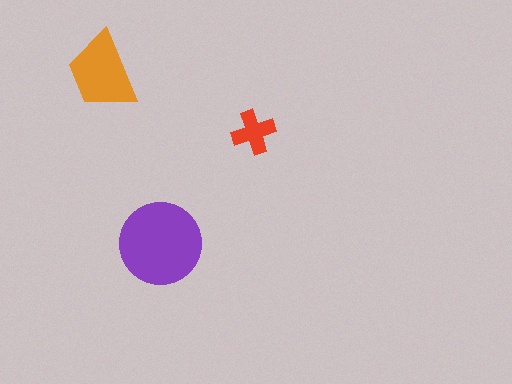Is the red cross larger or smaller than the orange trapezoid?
Smaller.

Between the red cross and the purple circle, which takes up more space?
The purple circle.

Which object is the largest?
The purple circle.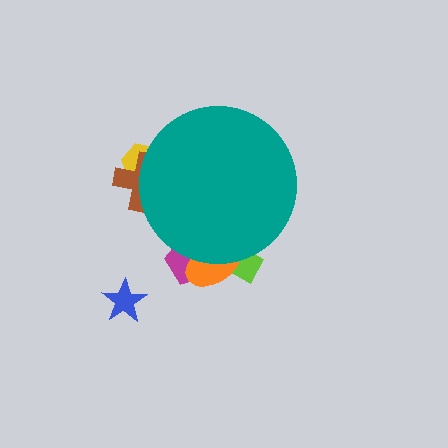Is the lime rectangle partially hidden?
Yes, the lime rectangle is partially hidden behind the teal circle.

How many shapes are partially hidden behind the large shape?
5 shapes are partially hidden.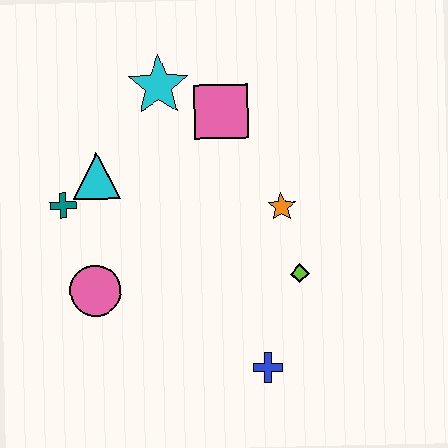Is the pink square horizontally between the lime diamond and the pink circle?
Yes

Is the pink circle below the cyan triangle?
Yes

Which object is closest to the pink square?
The cyan star is closest to the pink square.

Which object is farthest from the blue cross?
The cyan star is farthest from the blue cross.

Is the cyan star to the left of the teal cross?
No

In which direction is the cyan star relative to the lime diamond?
The cyan star is above the lime diamond.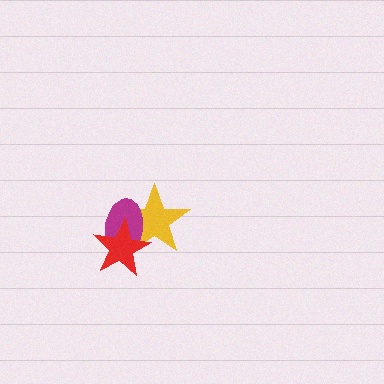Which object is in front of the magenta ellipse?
The red star is in front of the magenta ellipse.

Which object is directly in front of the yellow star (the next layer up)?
The magenta ellipse is directly in front of the yellow star.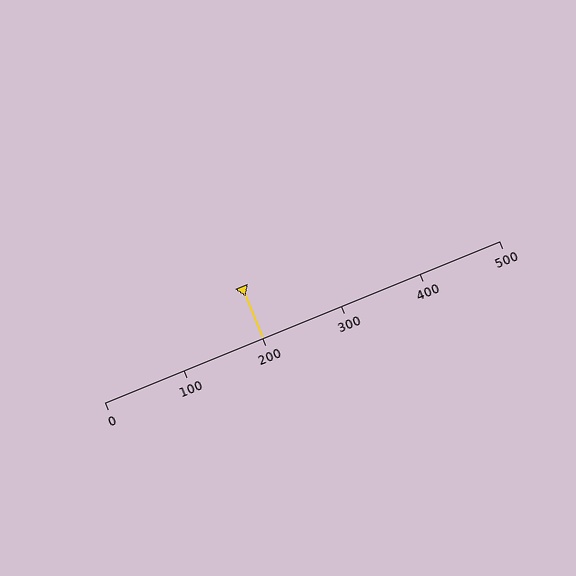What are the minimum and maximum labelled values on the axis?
The axis runs from 0 to 500.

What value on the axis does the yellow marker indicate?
The marker indicates approximately 200.